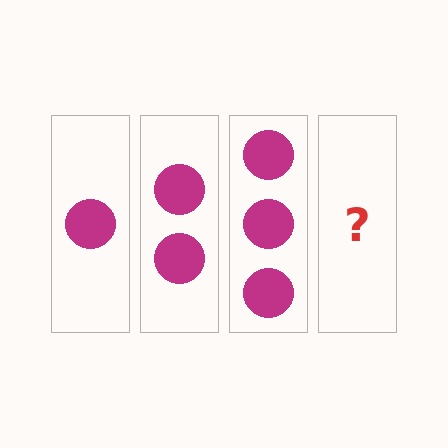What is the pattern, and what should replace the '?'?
The pattern is that each step adds one more circle. The '?' should be 4 circles.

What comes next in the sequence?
The next element should be 4 circles.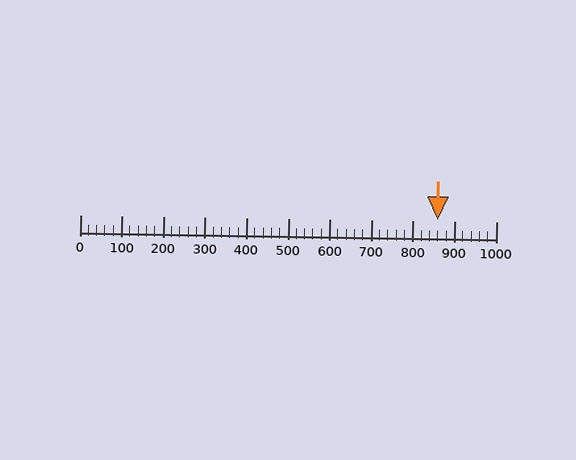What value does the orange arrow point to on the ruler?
The orange arrow points to approximately 860.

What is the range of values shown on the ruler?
The ruler shows values from 0 to 1000.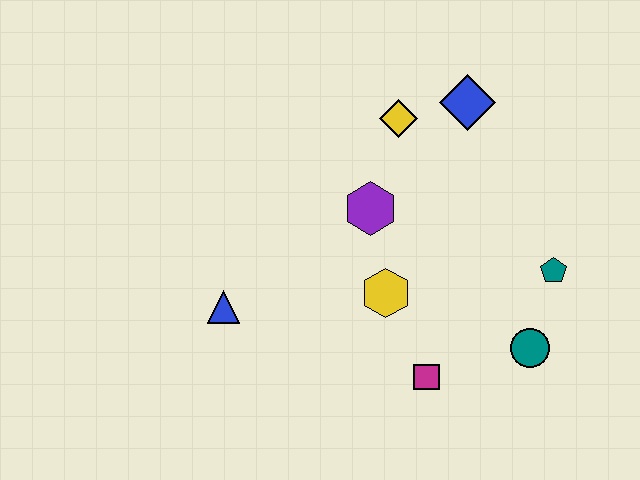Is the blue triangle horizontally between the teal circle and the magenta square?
No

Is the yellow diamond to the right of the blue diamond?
No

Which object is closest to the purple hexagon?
The yellow hexagon is closest to the purple hexagon.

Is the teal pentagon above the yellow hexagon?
Yes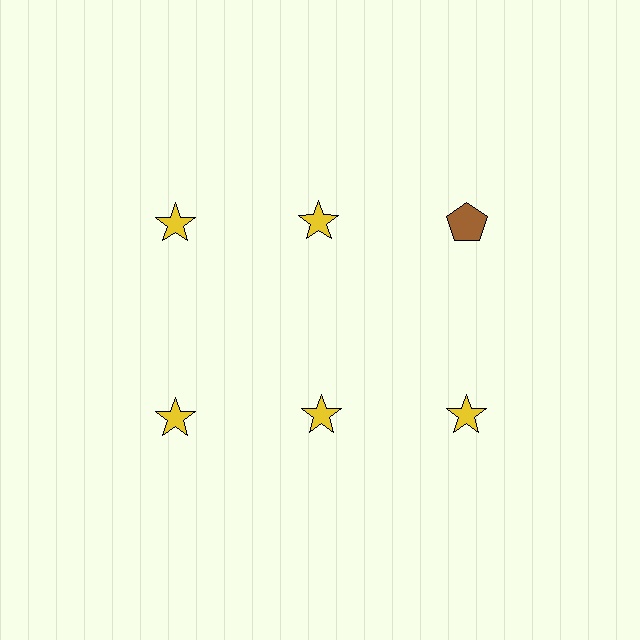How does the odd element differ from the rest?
It differs in both color (brown instead of yellow) and shape (pentagon instead of star).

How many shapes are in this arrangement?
There are 6 shapes arranged in a grid pattern.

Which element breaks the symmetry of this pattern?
The brown pentagon in the top row, center column breaks the symmetry. All other shapes are yellow stars.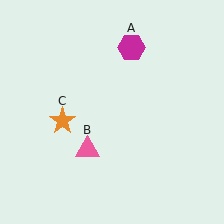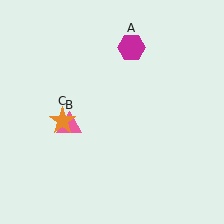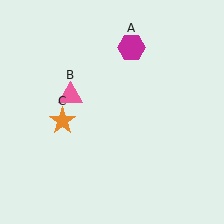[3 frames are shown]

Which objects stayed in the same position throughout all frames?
Magenta hexagon (object A) and orange star (object C) remained stationary.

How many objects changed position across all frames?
1 object changed position: pink triangle (object B).